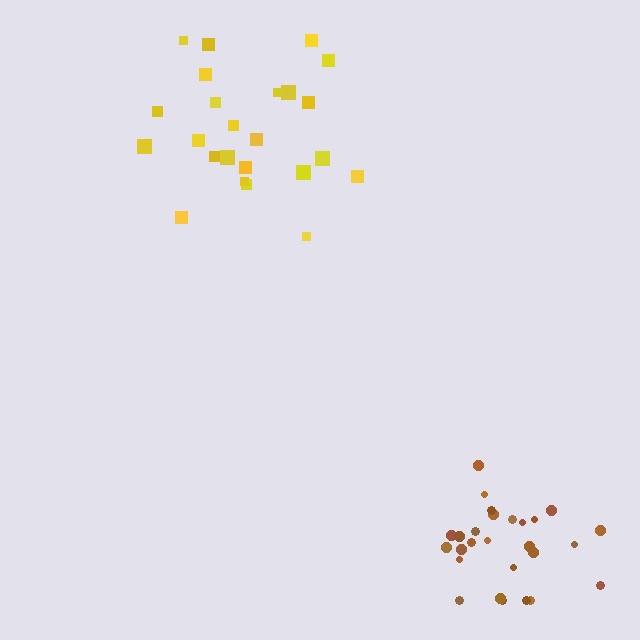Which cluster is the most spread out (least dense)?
Yellow.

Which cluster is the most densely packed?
Brown.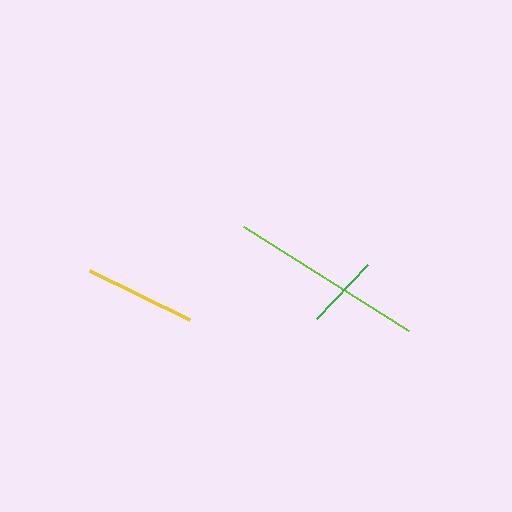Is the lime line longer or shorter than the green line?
The lime line is longer than the green line.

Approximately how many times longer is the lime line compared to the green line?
The lime line is approximately 2.6 times the length of the green line.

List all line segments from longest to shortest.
From longest to shortest: lime, yellow, green.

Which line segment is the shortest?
The green line is the shortest at approximately 75 pixels.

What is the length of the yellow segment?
The yellow segment is approximately 111 pixels long.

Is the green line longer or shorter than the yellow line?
The yellow line is longer than the green line.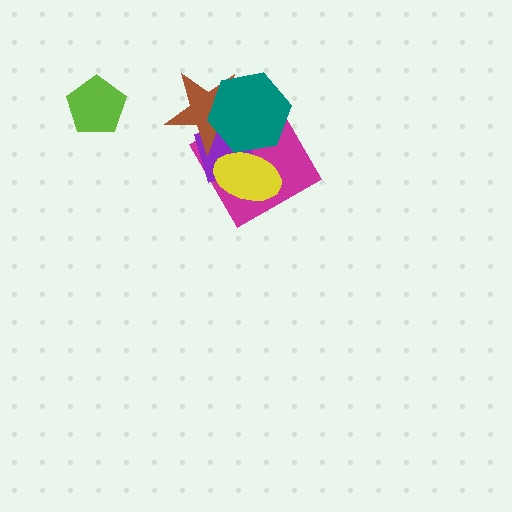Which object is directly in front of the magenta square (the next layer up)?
The purple diamond is directly in front of the magenta square.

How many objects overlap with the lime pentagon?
0 objects overlap with the lime pentagon.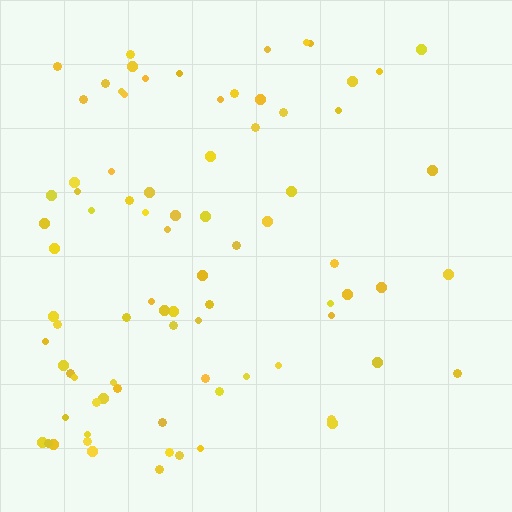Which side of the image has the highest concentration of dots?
The left.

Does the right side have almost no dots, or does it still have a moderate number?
Still a moderate number, just noticeably fewer than the left.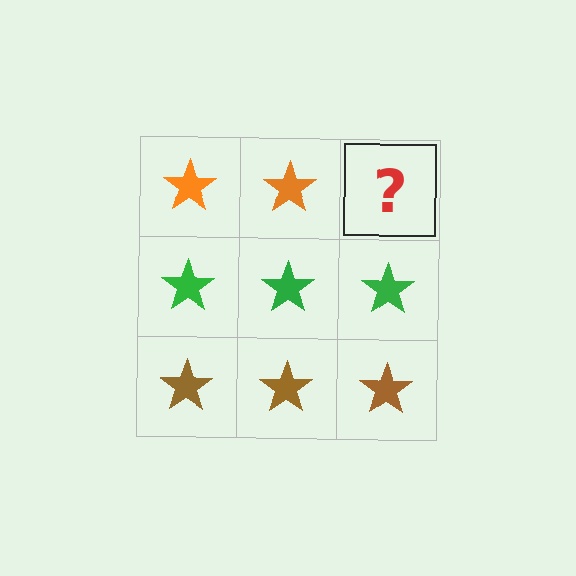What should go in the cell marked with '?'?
The missing cell should contain an orange star.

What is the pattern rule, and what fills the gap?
The rule is that each row has a consistent color. The gap should be filled with an orange star.